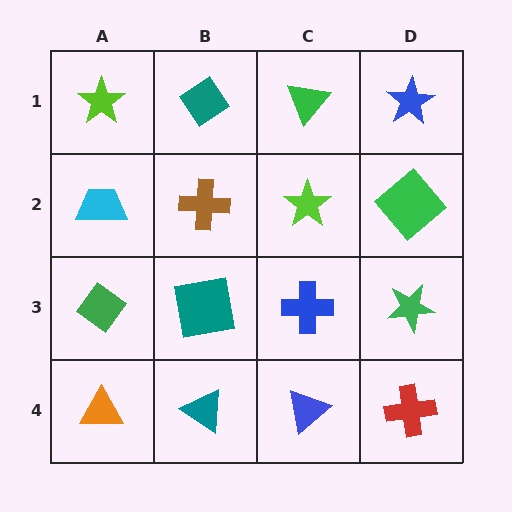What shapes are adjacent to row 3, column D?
A green diamond (row 2, column D), a red cross (row 4, column D), a blue cross (row 3, column C).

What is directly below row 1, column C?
A lime star.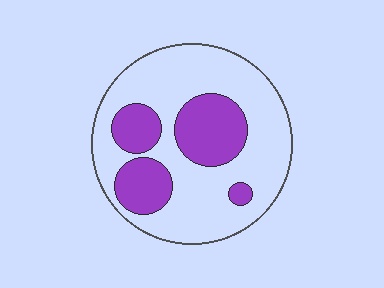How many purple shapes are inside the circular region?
4.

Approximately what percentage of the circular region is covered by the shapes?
Approximately 30%.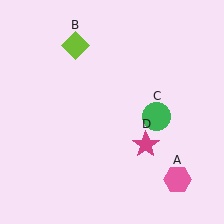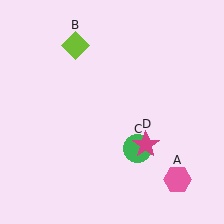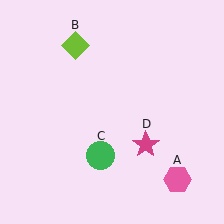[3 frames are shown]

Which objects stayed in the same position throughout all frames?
Pink hexagon (object A) and lime diamond (object B) and magenta star (object D) remained stationary.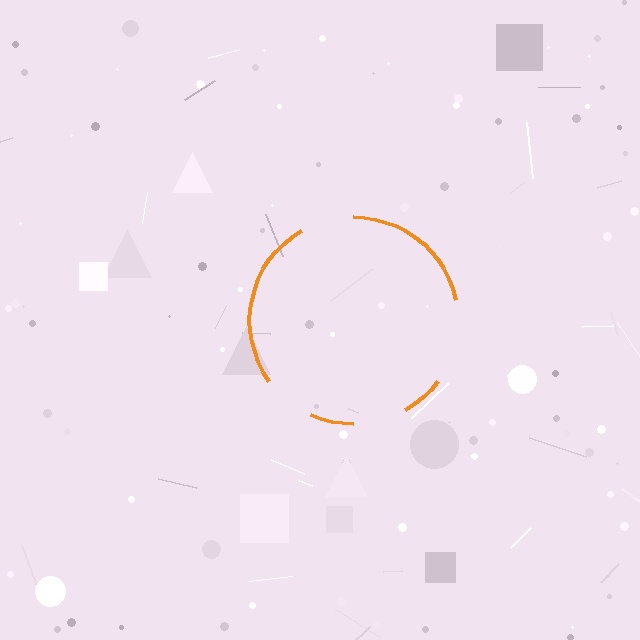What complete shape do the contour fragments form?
The contour fragments form a circle.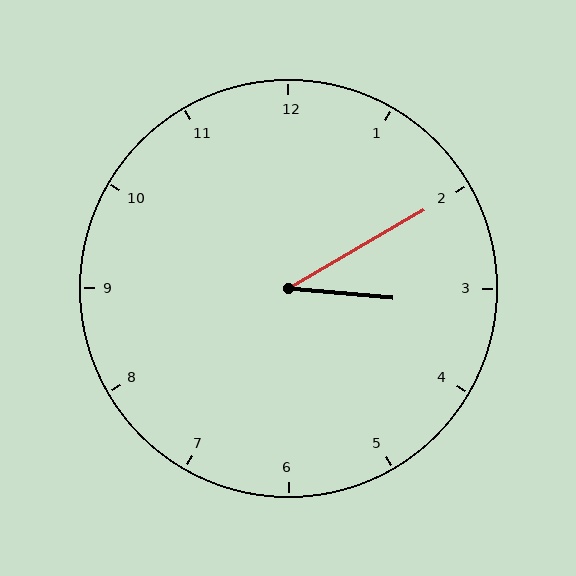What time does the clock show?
3:10.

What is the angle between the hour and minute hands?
Approximately 35 degrees.